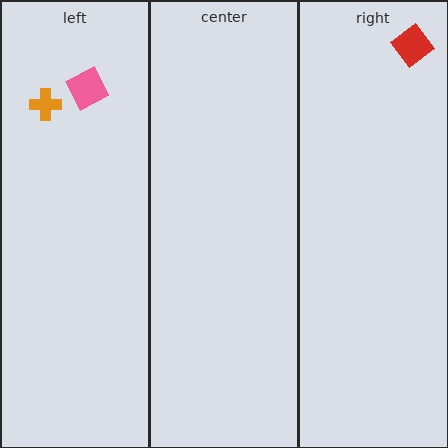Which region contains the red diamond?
The right region.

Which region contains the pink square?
The left region.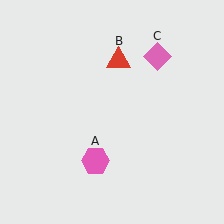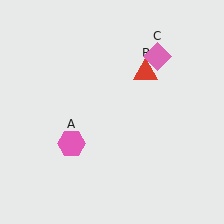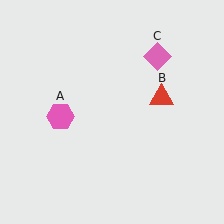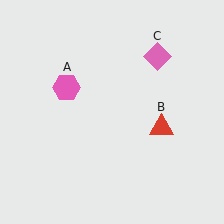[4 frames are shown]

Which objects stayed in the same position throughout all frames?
Pink diamond (object C) remained stationary.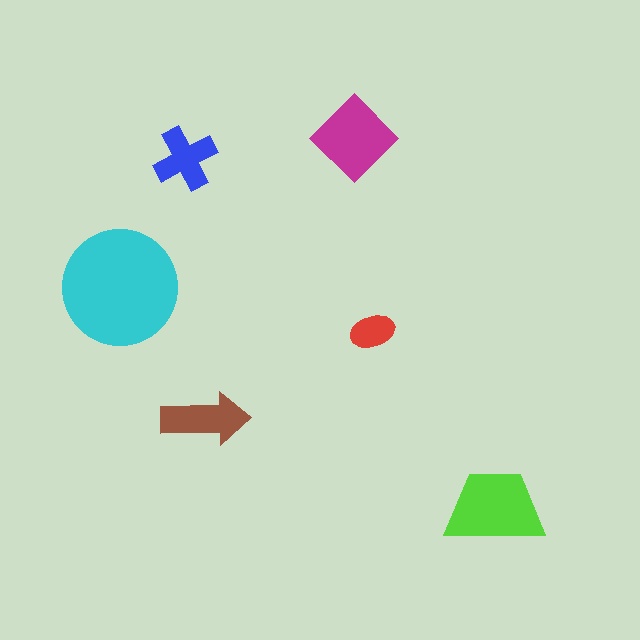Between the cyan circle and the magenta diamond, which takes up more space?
The cyan circle.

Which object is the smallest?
The red ellipse.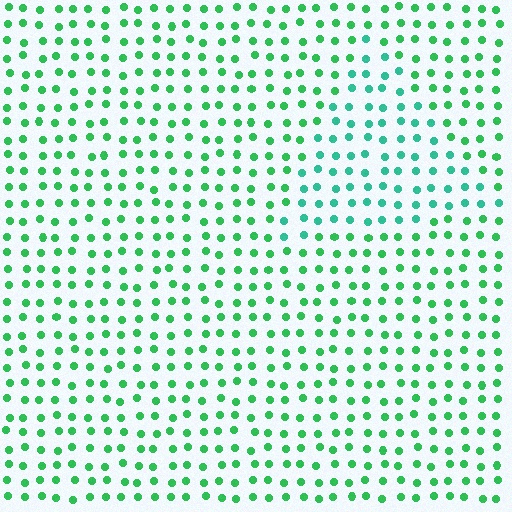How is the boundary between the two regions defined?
The boundary is defined purely by a slight shift in hue (about 27 degrees). Spacing, size, and orientation are identical on both sides.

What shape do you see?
I see a triangle.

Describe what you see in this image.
The image is filled with small green elements in a uniform arrangement. A triangle-shaped region is visible where the elements are tinted to a slightly different hue, forming a subtle color boundary.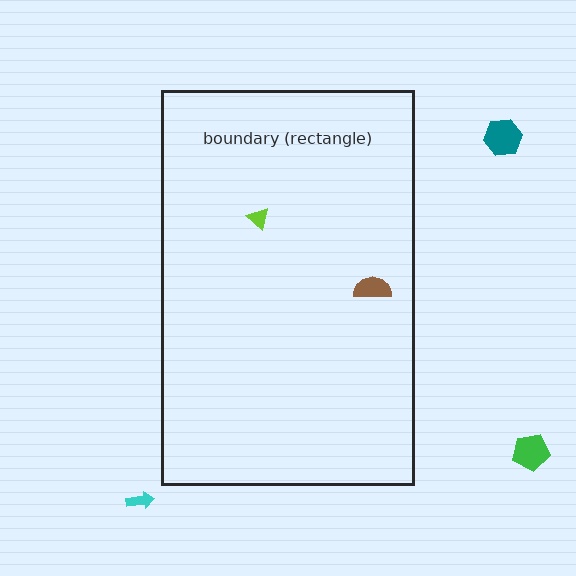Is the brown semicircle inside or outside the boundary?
Inside.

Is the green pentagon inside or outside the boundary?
Outside.